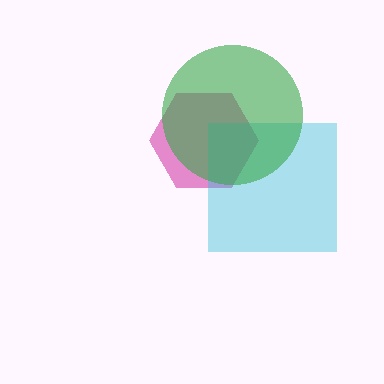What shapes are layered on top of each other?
The layered shapes are: a magenta hexagon, a cyan square, a green circle.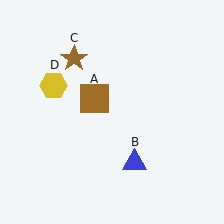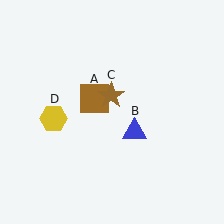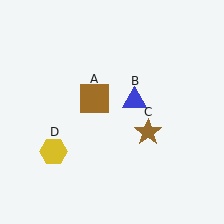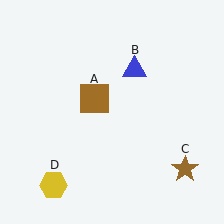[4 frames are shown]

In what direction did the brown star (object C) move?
The brown star (object C) moved down and to the right.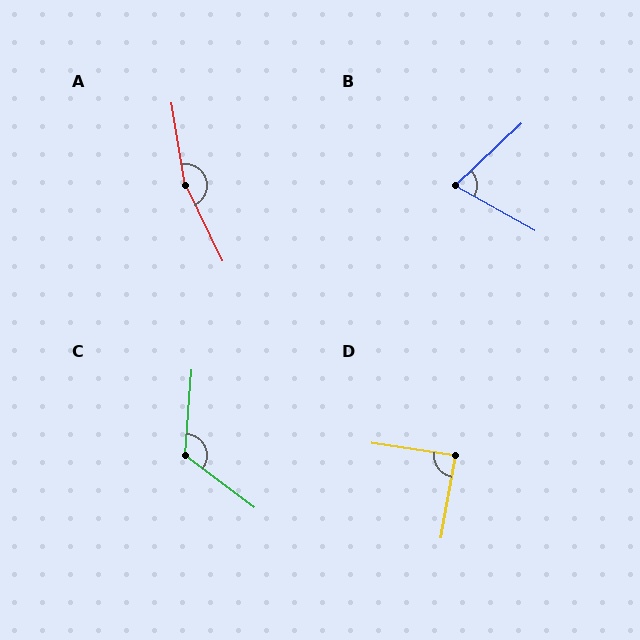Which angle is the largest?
A, at approximately 164 degrees.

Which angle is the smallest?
B, at approximately 72 degrees.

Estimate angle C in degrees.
Approximately 123 degrees.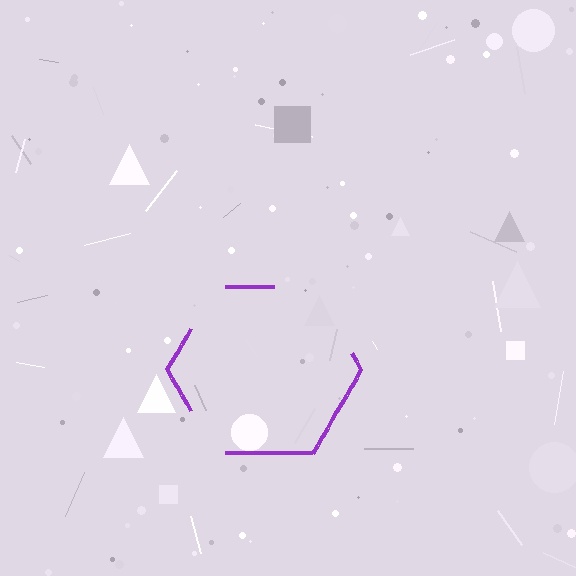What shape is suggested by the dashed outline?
The dashed outline suggests a hexagon.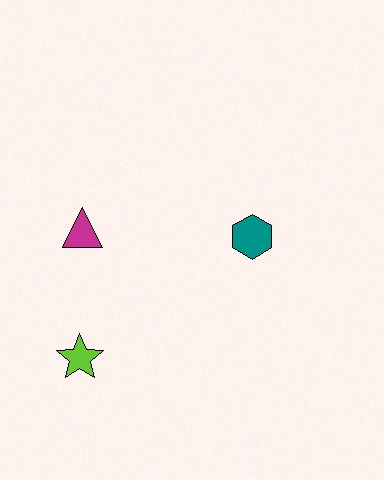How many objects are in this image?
There are 3 objects.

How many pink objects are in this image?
There are no pink objects.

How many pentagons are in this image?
There are no pentagons.